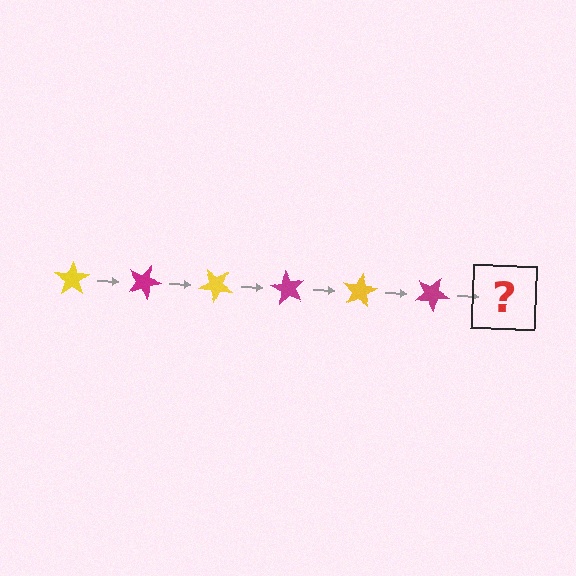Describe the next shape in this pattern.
It should be a yellow star, rotated 120 degrees from the start.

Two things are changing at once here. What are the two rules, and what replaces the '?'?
The two rules are that it rotates 20 degrees each step and the color cycles through yellow and magenta. The '?' should be a yellow star, rotated 120 degrees from the start.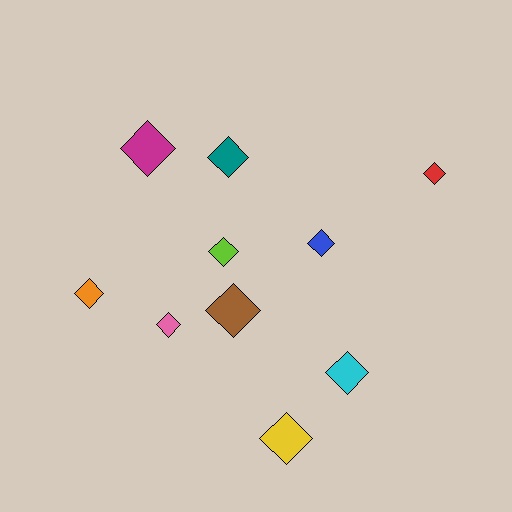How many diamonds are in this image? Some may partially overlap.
There are 10 diamonds.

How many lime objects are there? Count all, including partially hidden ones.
There is 1 lime object.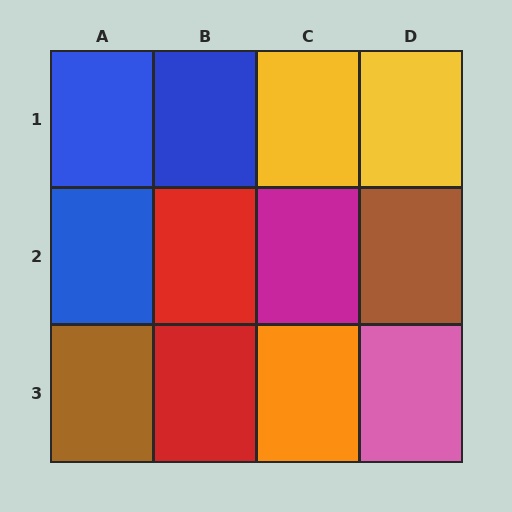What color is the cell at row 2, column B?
Red.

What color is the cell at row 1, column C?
Yellow.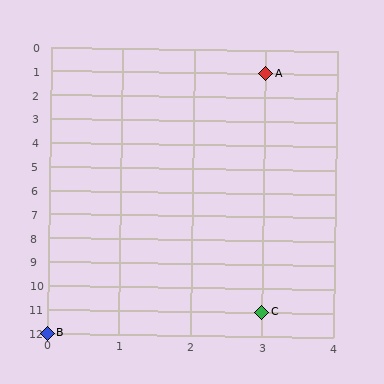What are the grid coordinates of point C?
Point C is at grid coordinates (3, 11).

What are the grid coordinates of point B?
Point B is at grid coordinates (0, 12).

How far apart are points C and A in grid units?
Points C and A are 10 rows apart.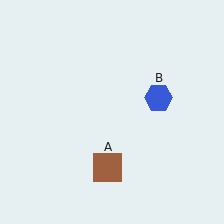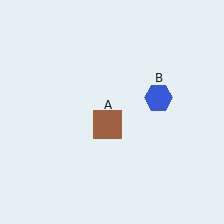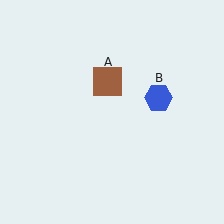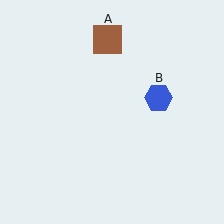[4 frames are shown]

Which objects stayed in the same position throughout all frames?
Blue hexagon (object B) remained stationary.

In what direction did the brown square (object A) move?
The brown square (object A) moved up.